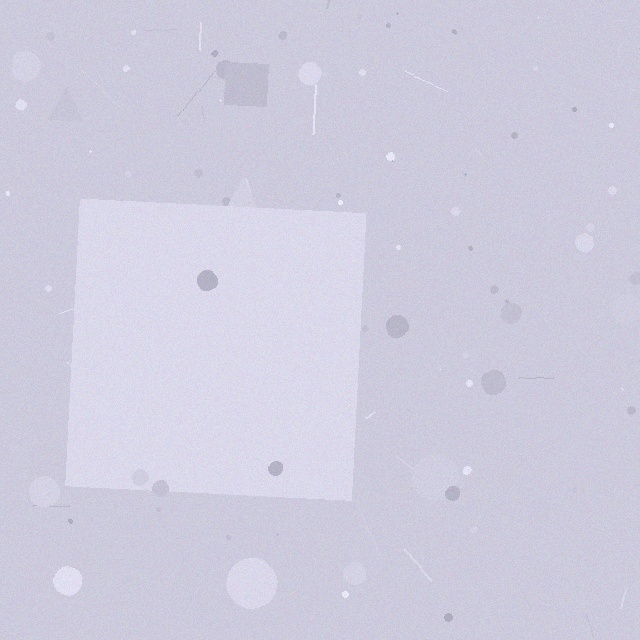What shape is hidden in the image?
A square is hidden in the image.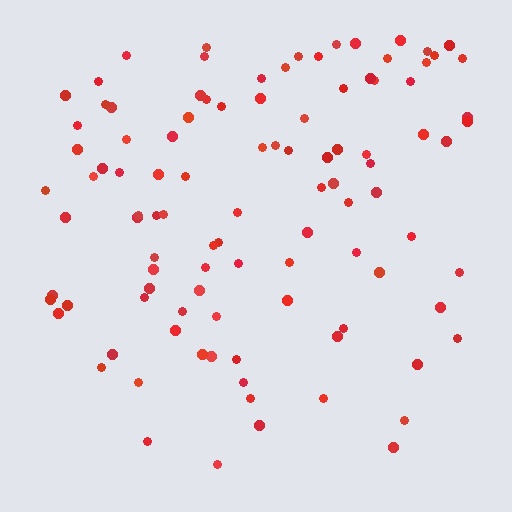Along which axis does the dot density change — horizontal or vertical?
Vertical.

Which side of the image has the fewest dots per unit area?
The bottom.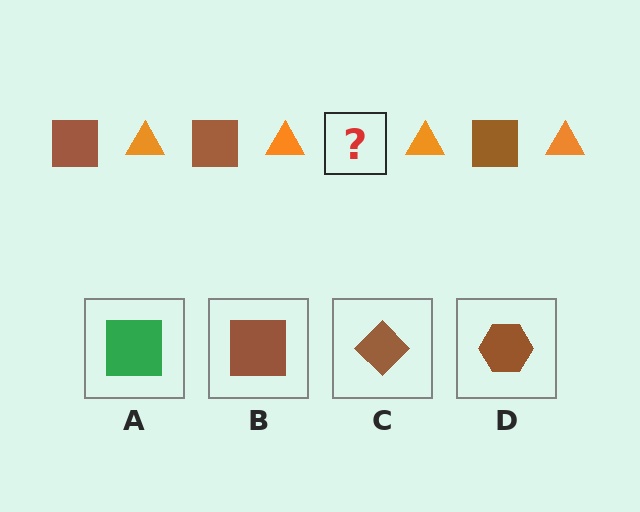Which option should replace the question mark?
Option B.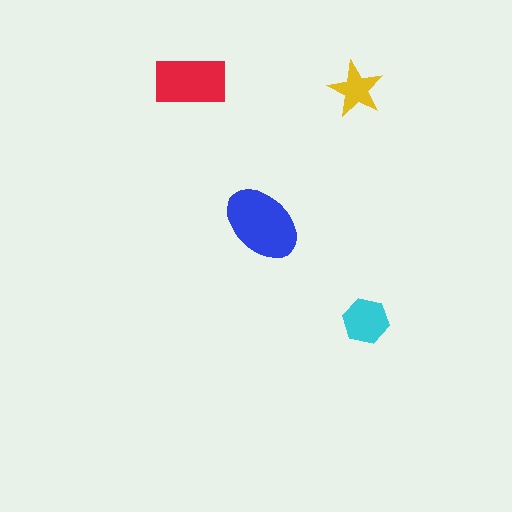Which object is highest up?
The red rectangle is topmost.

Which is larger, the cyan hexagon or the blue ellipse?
The blue ellipse.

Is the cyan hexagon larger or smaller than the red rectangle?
Smaller.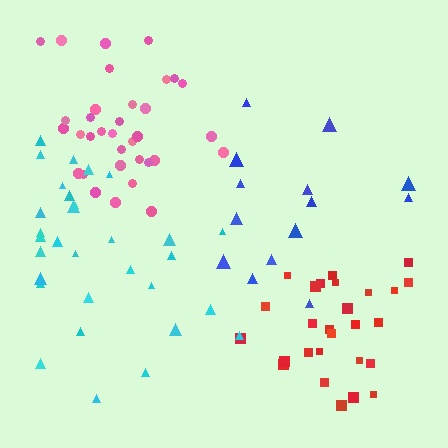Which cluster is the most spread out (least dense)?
Blue.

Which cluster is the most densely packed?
Pink.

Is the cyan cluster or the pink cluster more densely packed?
Pink.